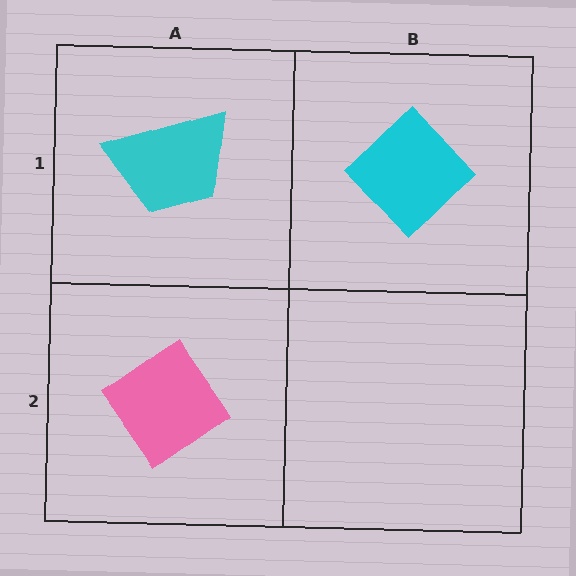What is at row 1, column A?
A cyan trapezoid.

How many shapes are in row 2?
1 shape.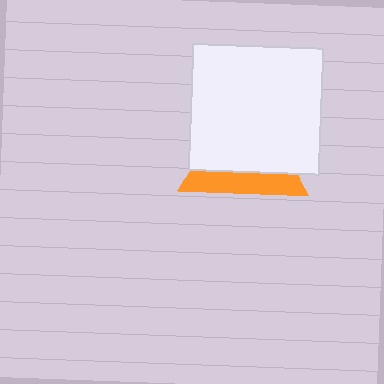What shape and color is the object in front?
The object in front is a white rectangle.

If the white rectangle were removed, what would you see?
You would see the complete orange triangle.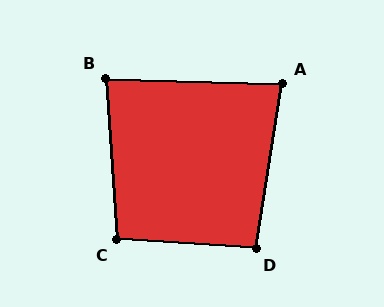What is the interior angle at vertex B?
Approximately 84 degrees (acute).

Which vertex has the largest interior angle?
C, at approximately 98 degrees.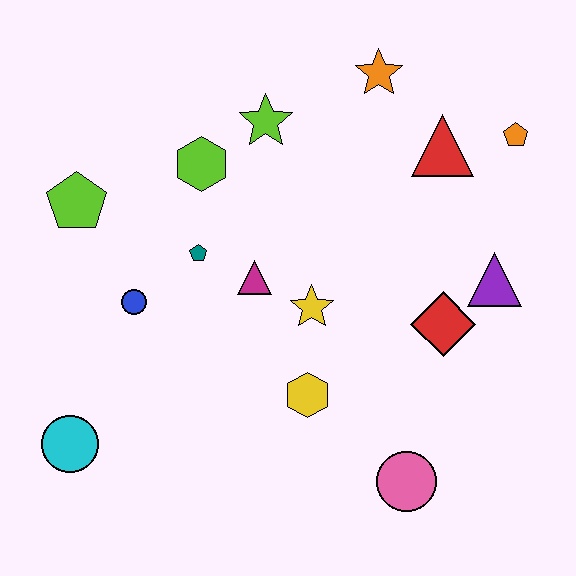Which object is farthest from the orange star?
The cyan circle is farthest from the orange star.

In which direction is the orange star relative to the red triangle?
The orange star is above the red triangle.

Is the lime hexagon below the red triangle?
Yes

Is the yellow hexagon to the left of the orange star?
Yes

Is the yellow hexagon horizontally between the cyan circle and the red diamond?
Yes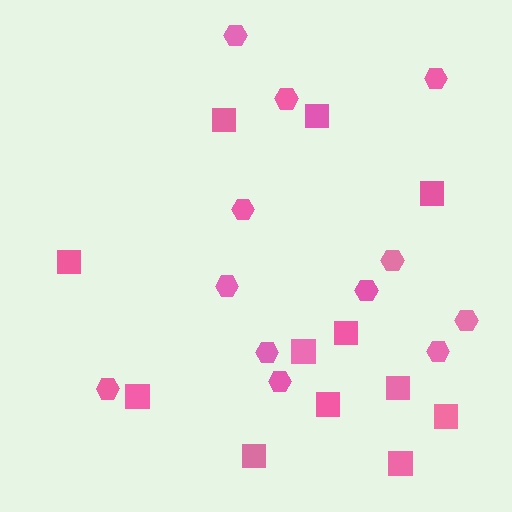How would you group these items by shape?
There are 2 groups: one group of hexagons (12) and one group of squares (12).